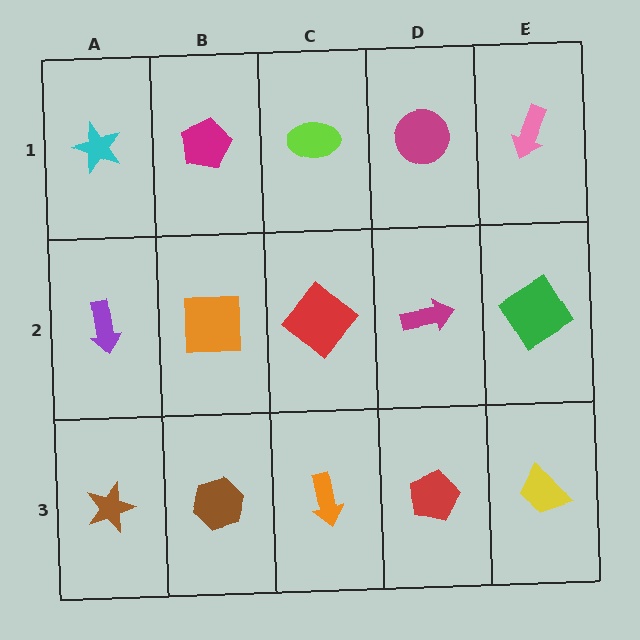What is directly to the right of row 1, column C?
A magenta circle.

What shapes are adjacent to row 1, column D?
A magenta arrow (row 2, column D), a lime ellipse (row 1, column C), a pink arrow (row 1, column E).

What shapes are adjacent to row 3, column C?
A red diamond (row 2, column C), a brown hexagon (row 3, column B), a red pentagon (row 3, column D).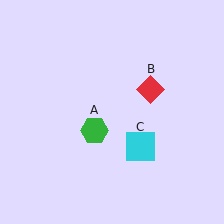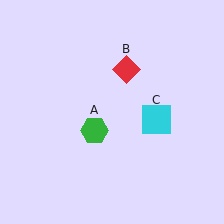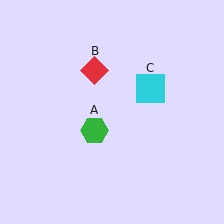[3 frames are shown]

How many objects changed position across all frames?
2 objects changed position: red diamond (object B), cyan square (object C).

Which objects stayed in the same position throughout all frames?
Green hexagon (object A) remained stationary.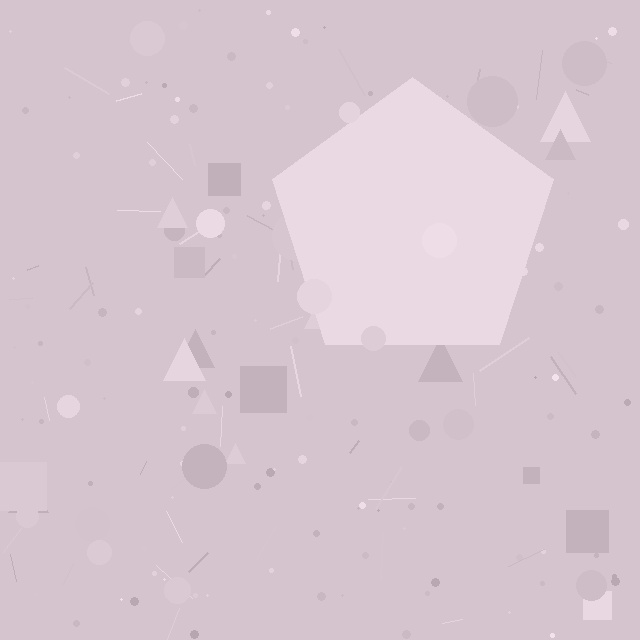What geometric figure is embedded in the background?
A pentagon is embedded in the background.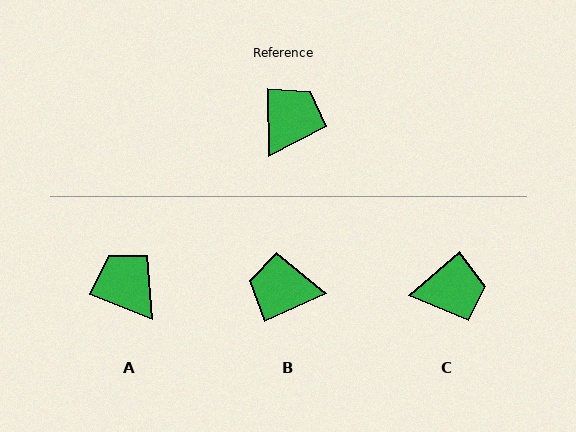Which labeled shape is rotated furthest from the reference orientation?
B, about 113 degrees away.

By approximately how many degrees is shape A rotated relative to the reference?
Approximately 67 degrees counter-clockwise.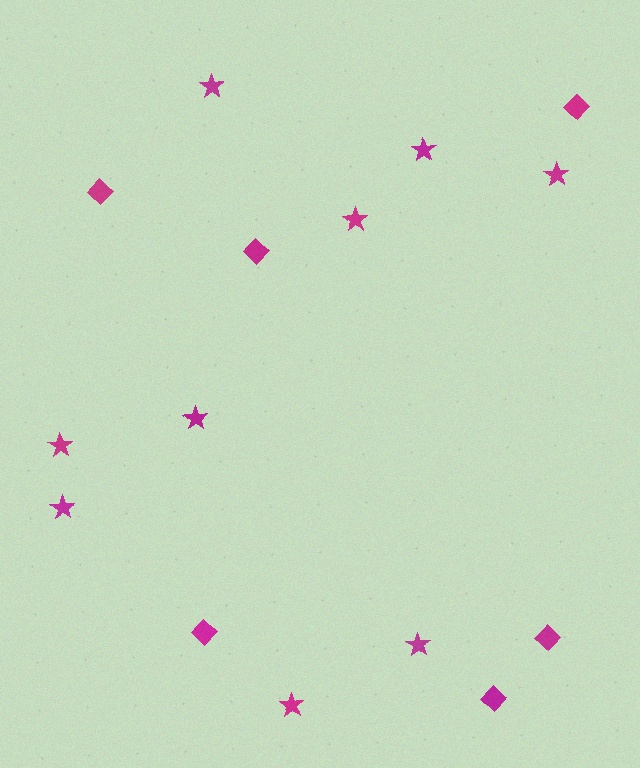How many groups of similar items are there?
There are 2 groups: one group of diamonds (6) and one group of stars (9).